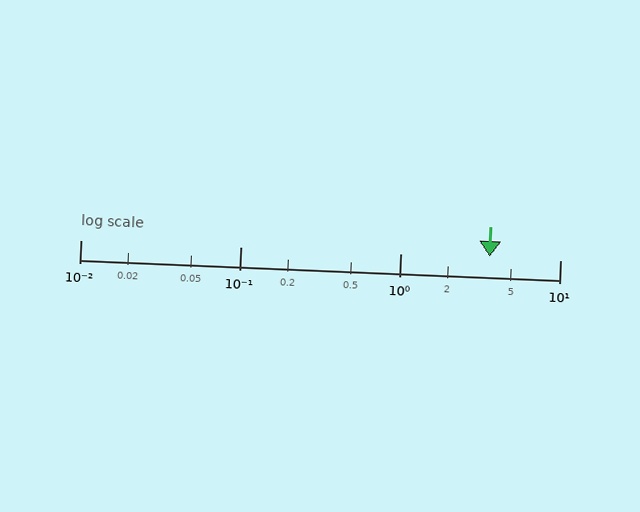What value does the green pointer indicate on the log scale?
The pointer indicates approximately 3.6.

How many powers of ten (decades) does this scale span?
The scale spans 3 decades, from 0.01 to 10.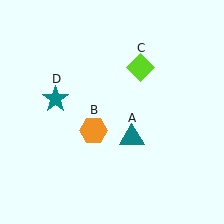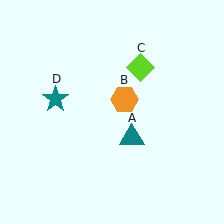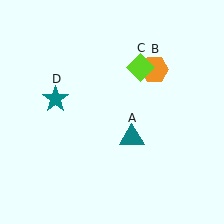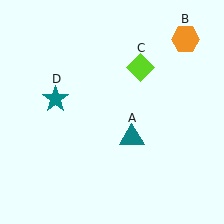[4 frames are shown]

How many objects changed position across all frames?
1 object changed position: orange hexagon (object B).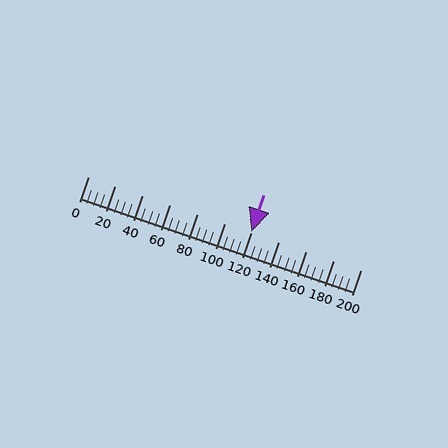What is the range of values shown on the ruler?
The ruler shows values from 0 to 200.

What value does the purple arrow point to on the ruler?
The purple arrow points to approximately 120.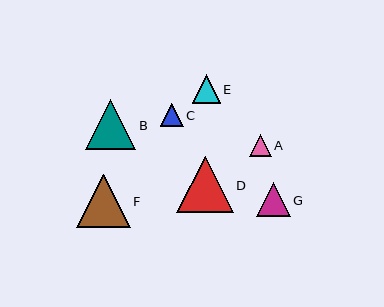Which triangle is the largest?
Triangle D is the largest with a size of approximately 56 pixels.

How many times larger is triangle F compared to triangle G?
Triangle F is approximately 1.6 times the size of triangle G.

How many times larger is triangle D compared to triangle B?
Triangle D is approximately 1.1 times the size of triangle B.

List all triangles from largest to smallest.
From largest to smallest: D, F, B, G, E, C, A.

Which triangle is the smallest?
Triangle A is the smallest with a size of approximately 22 pixels.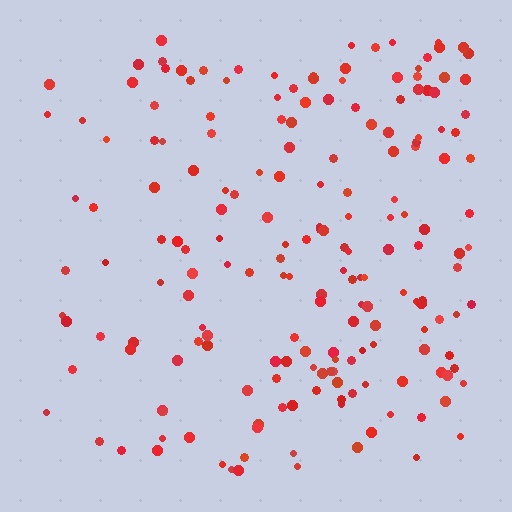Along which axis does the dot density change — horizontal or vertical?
Horizontal.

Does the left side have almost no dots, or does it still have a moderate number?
Still a moderate number, just noticeably fewer than the right.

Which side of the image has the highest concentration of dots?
The right.